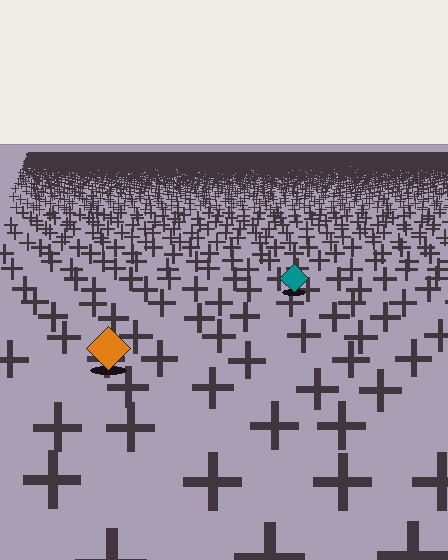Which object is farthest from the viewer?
The teal diamond is farthest from the viewer. It appears smaller and the ground texture around it is denser.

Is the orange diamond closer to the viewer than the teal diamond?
Yes. The orange diamond is closer — you can tell from the texture gradient: the ground texture is coarser near it.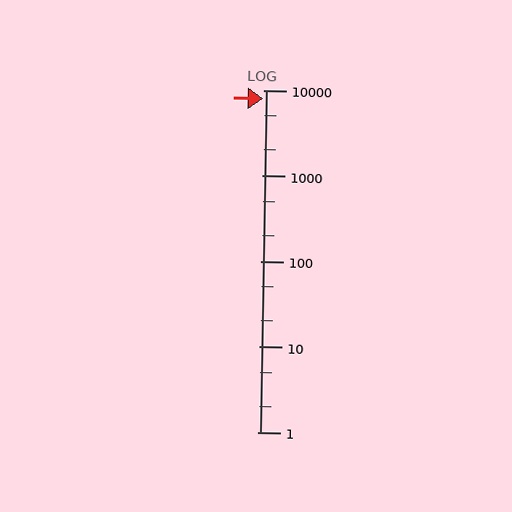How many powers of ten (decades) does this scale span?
The scale spans 4 decades, from 1 to 10000.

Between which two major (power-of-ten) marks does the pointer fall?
The pointer is between 1000 and 10000.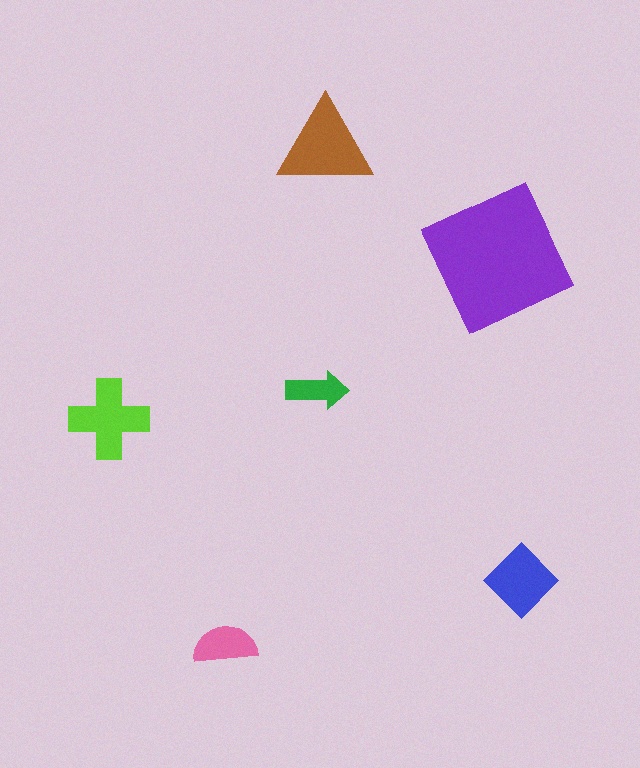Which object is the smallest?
The green arrow.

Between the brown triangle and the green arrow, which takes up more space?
The brown triangle.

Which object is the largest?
The purple square.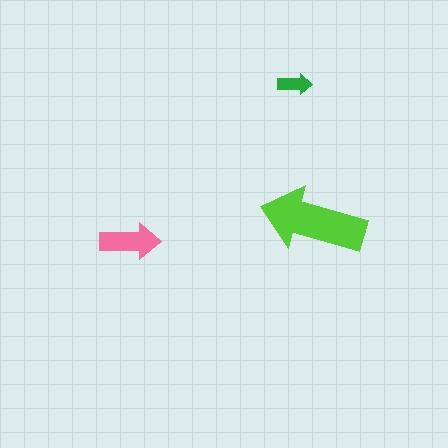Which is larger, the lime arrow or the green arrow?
The lime one.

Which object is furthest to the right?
The lime arrow is rightmost.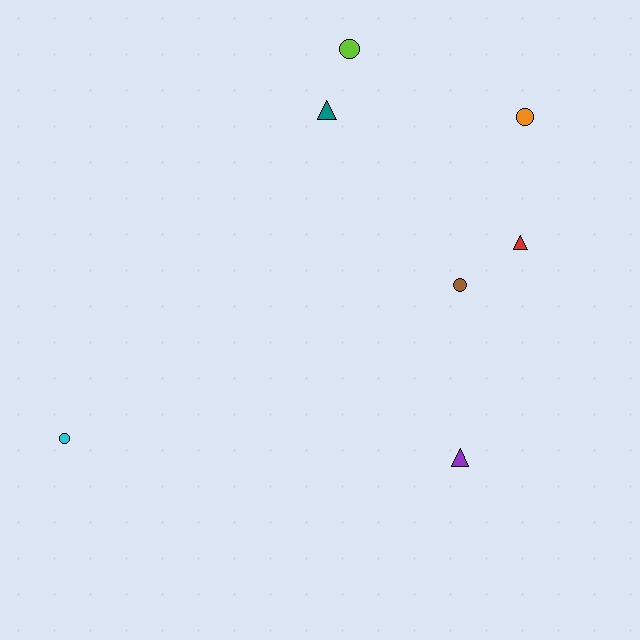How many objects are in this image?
There are 7 objects.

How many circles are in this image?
There are 4 circles.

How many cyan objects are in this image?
There is 1 cyan object.